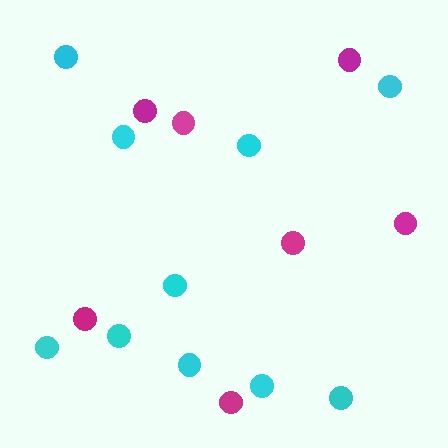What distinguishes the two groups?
There are 2 groups: one group of cyan circles (10) and one group of magenta circles (7).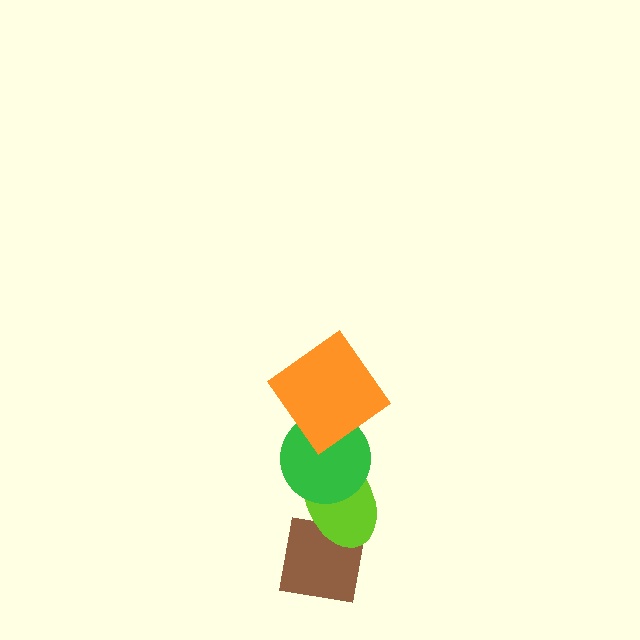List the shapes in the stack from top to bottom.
From top to bottom: the orange diamond, the green circle, the lime ellipse, the brown square.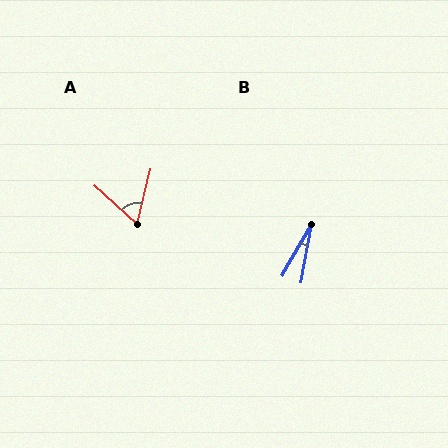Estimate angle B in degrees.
Approximately 20 degrees.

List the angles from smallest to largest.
B (20°), A (62°).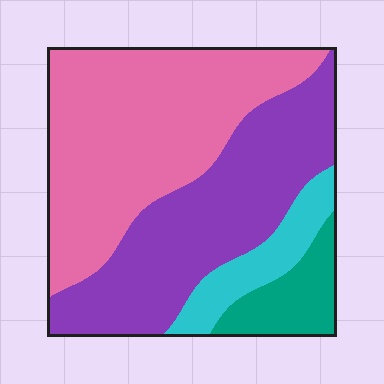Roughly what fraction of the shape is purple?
Purple covers roughly 35% of the shape.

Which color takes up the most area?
Pink, at roughly 45%.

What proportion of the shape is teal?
Teal covers around 10% of the shape.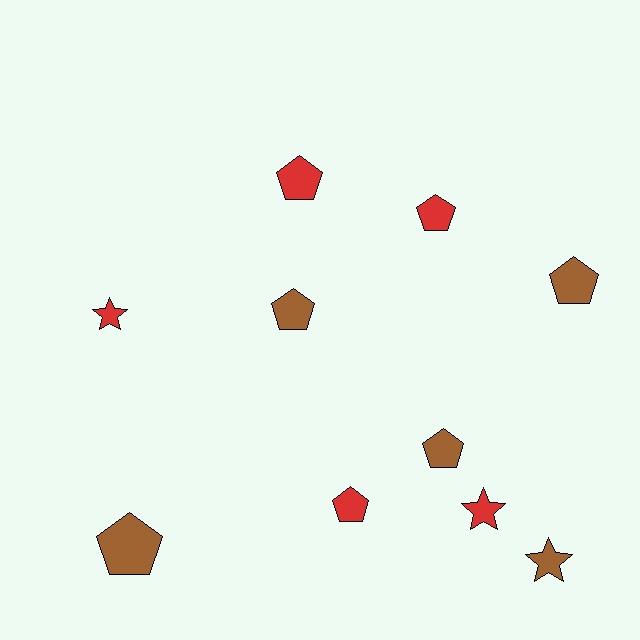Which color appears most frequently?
Brown, with 5 objects.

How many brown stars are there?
There is 1 brown star.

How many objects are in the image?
There are 10 objects.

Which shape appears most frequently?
Pentagon, with 7 objects.